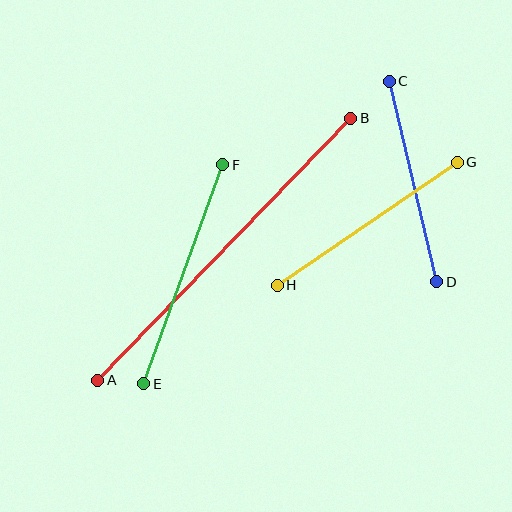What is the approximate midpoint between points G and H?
The midpoint is at approximately (367, 224) pixels.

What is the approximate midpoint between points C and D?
The midpoint is at approximately (413, 182) pixels.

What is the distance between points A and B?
The distance is approximately 365 pixels.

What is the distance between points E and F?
The distance is approximately 233 pixels.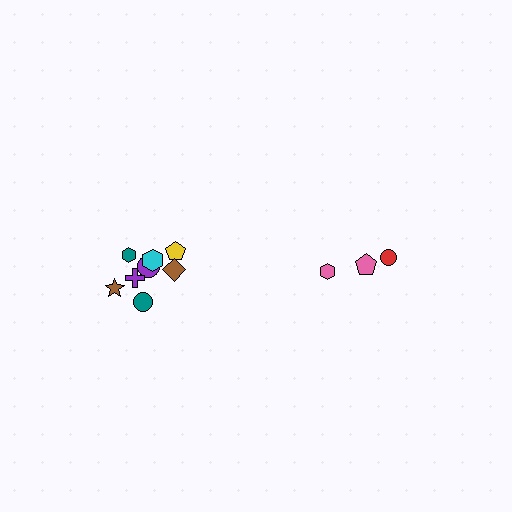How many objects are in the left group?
There are 8 objects.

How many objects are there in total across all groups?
There are 11 objects.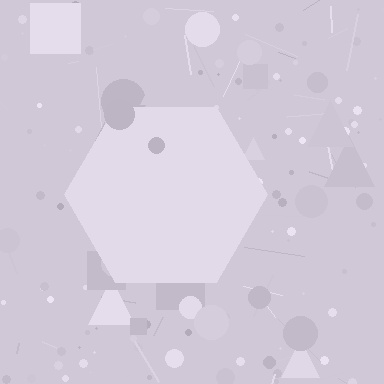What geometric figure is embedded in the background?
A hexagon is embedded in the background.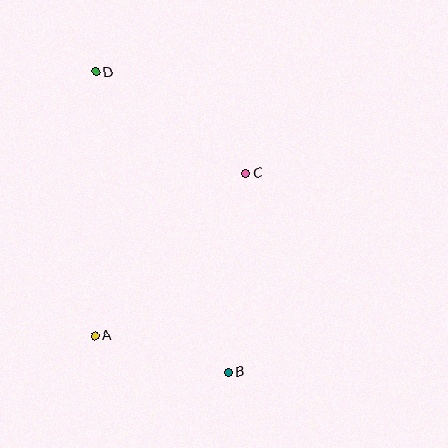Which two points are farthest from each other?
Points B and D are farthest from each other.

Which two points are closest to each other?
Points A and B are closest to each other.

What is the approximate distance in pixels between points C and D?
The distance between C and D is approximately 181 pixels.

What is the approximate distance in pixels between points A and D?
The distance between A and D is approximately 264 pixels.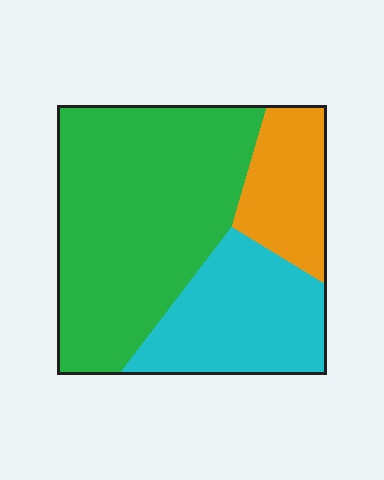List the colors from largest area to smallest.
From largest to smallest: green, cyan, orange.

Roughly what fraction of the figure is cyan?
Cyan covers about 25% of the figure.